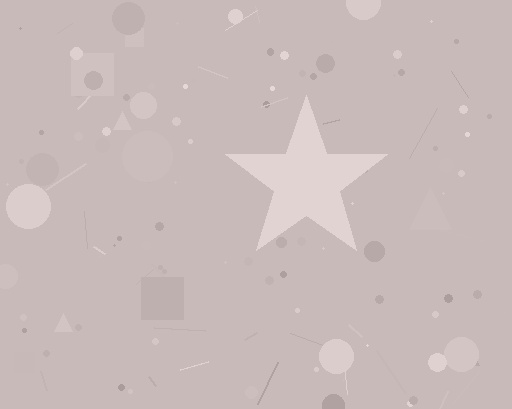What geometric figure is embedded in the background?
A star is embedded in the background.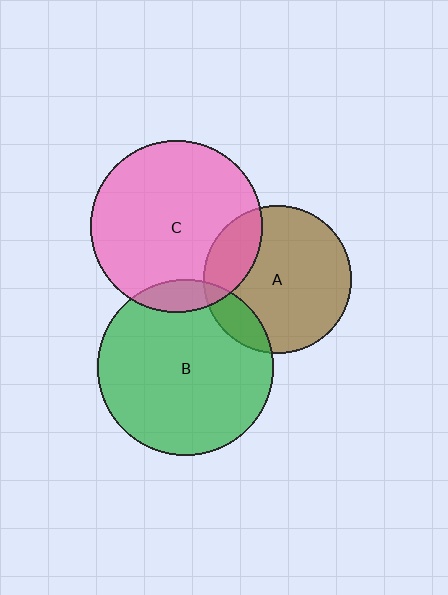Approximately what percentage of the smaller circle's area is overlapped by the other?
Approximately 15%.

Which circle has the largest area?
Circle B (green).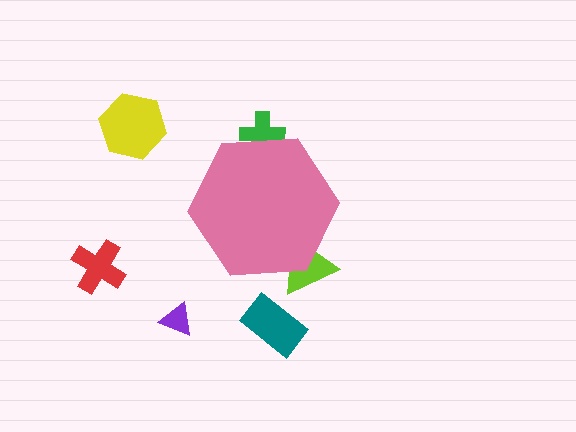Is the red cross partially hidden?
No, the red cross is fully visible.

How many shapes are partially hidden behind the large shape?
2 shapes are partially hidden.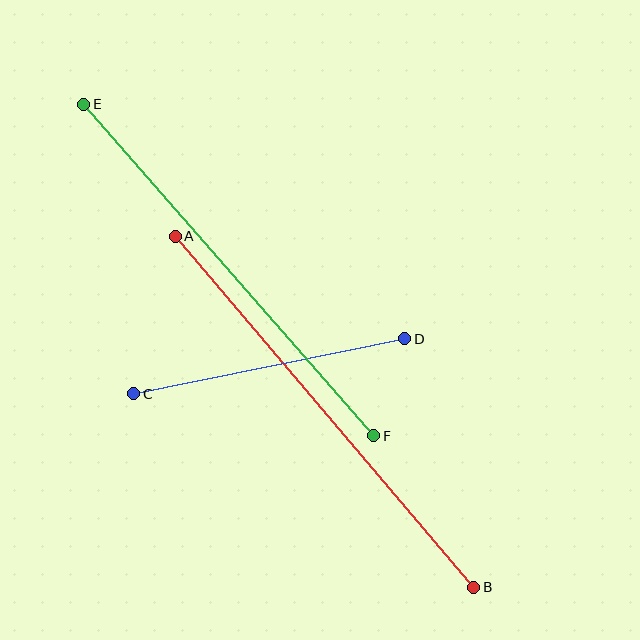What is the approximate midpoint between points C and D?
The midpoint is at approximately (269, 366) pixels.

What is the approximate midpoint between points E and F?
The midpoint is at approximately (229, 270) pixels.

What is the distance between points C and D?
The distance is approximately 276 pixels.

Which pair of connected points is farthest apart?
Points A and B are farthest apart.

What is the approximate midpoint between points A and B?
The midpoint is at approximately (325, 412) pixels.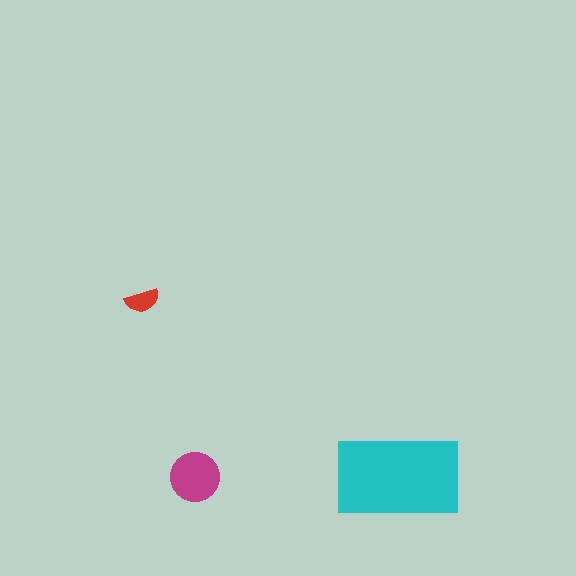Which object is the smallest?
The red semicircle.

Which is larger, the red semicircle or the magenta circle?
The magenta circle.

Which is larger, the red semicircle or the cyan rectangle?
The cyan rectangle.